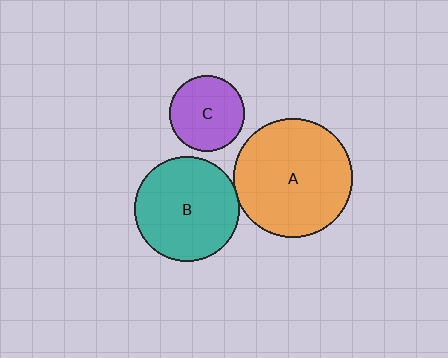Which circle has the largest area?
Circle A (orange).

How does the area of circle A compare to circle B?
Approximately 1.3 times.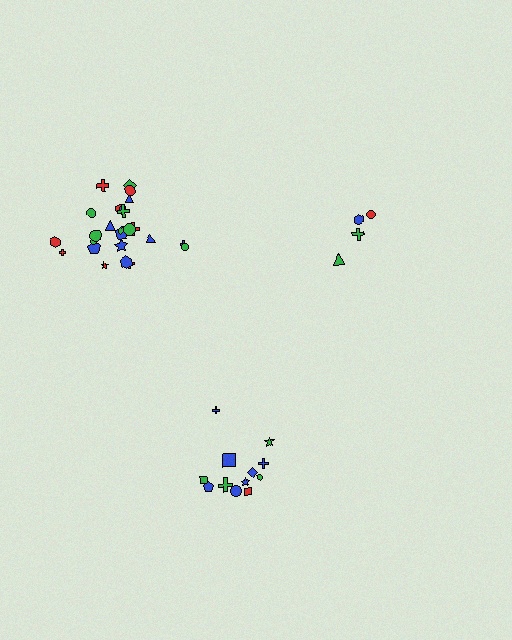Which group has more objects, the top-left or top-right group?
The top-left group.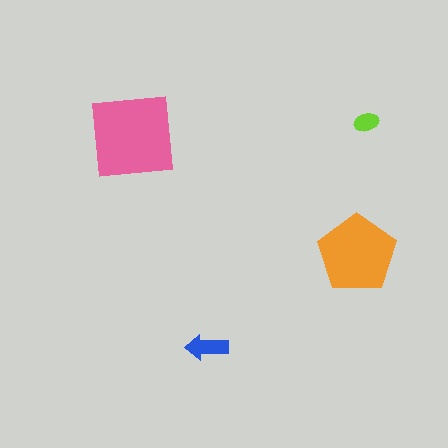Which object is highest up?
The lime ellipse is topmost.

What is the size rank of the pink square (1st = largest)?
1st.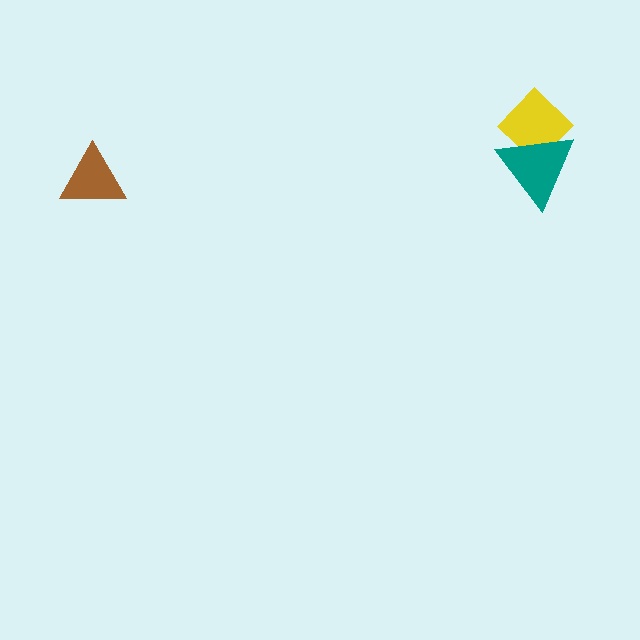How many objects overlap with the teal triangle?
1 object overlaps with the teal triangle.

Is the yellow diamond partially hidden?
Yes, it is partially covered by another shape.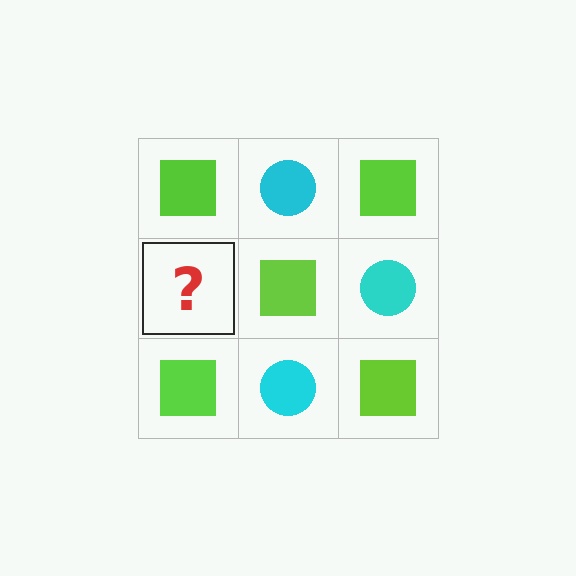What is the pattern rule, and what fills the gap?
The rule is that it alternates lime square and cyan circle in a checkerboard pattern. The gap should be filled with a cyan circle.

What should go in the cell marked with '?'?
The missing cell should contain a cyan circle.